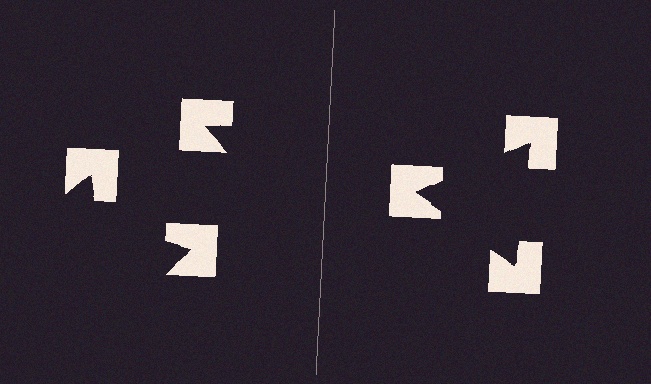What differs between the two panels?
The notched squares are positioned identically on both sides; only the wedge orientations differ. On the right they align to a triangle; on the left they are misaligned.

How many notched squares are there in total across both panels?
6 — 3 on each side.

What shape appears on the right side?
An illusory triangle.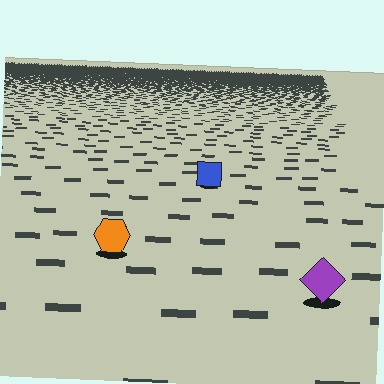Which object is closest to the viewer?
The purple diamond is closest. The texture marks near it are larger and more spread out.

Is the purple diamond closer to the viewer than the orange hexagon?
Yes. The purple diamond is closer — you can tell from the texture gradient: the ground texture is coarser near it.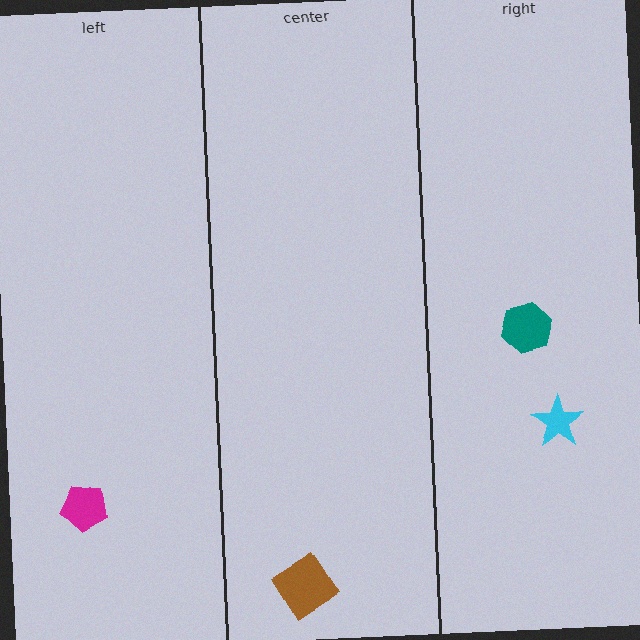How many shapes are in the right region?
2.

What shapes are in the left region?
The magenta pentagon.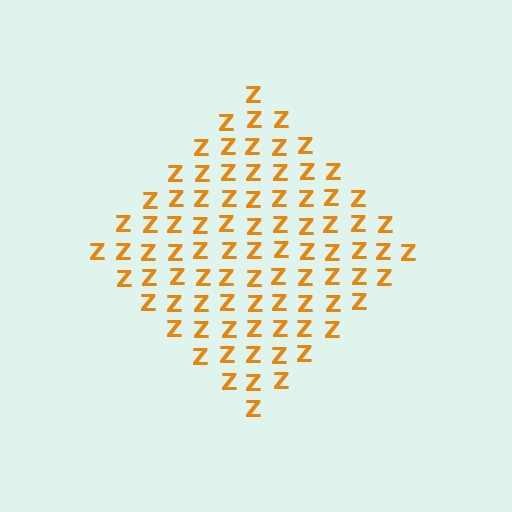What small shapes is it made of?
It is made of small letter Z's.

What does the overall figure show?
The overall figure shows a diamond.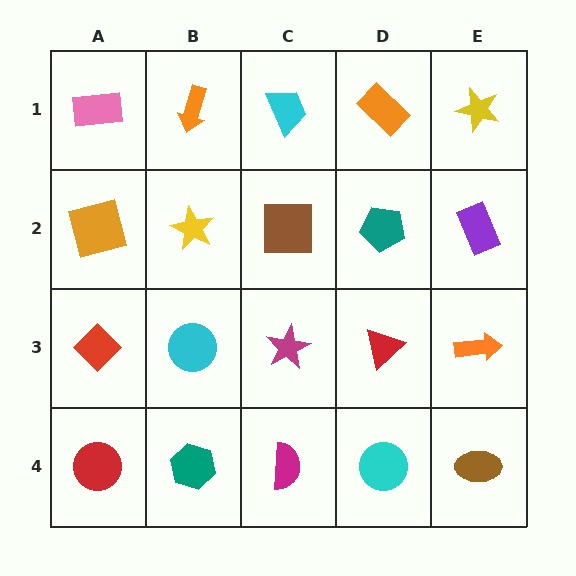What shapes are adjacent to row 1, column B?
A yellow star (row 2, column B), a pink rectangle (row 1, column A), a cyan trapezoid (row 1, column C).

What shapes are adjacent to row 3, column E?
A purple rectangle (row 2, column E), a brown ellipse (row 4, column E), a red triangle (row 3, column D).